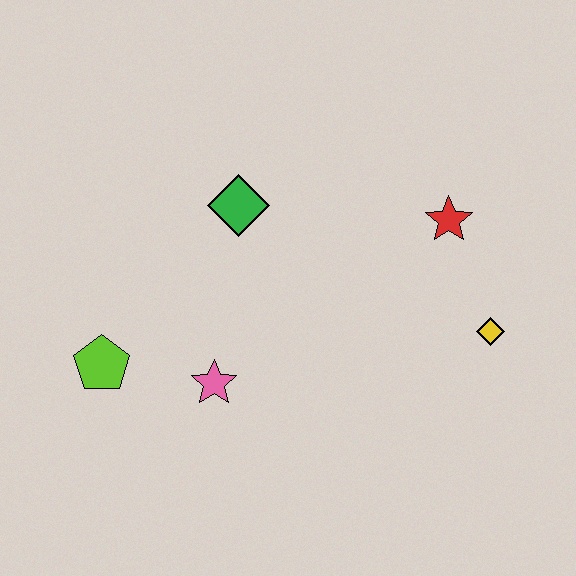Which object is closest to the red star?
The yellow diamond is closest to the red star.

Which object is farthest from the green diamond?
The yellow diamond is farthest from the green diamond.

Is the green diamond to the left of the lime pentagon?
No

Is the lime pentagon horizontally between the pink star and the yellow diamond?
No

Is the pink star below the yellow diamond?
Yes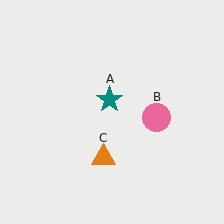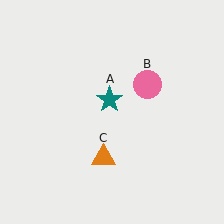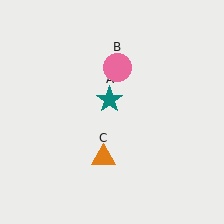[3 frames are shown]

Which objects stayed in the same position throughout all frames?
Teal star (object A) and orange triangle (object C) remained stationary.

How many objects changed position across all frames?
1 object changed position: pink circle (object B).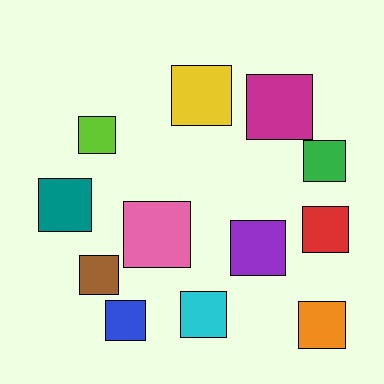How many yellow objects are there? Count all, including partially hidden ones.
There is 1 yellow object.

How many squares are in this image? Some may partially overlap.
There are 12 squares.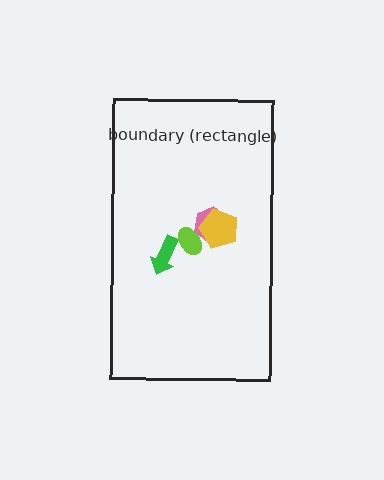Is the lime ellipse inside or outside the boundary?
Inside.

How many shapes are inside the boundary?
4 inside, 0 outside.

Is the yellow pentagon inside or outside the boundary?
Inside.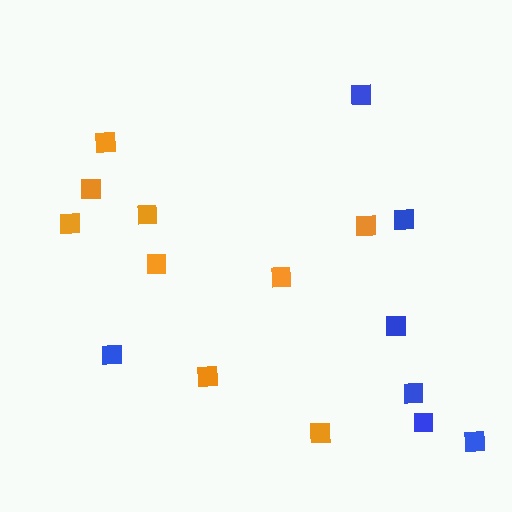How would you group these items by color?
There are 2 groups: one group of orange squares (9) and one group of blue squares (7).